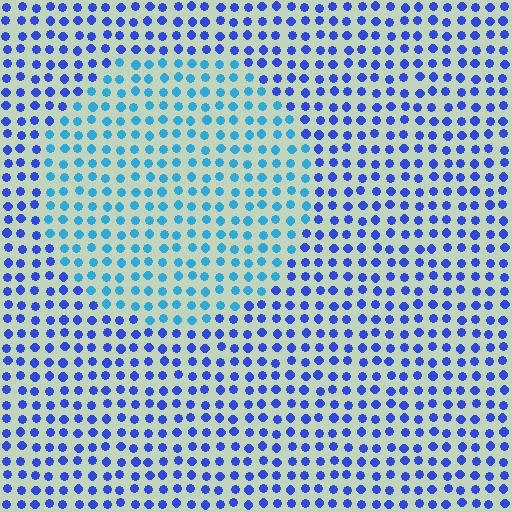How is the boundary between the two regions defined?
The boundary is defined purely by a slight shift in hue (about 35 degrees). Spacing, size, and orientation are identical on both sides.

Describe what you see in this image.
The image is filled with small blue elements in a uniform arrangement. A circle-shaped region is visible where the elements are tinted to a slightly different hue, forming a subtle color boundary.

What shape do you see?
I see a circle.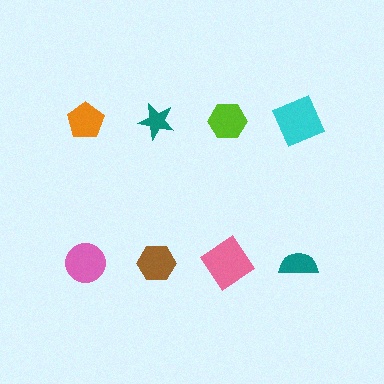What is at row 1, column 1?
An orange pentagon.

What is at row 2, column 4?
A teal semicircle.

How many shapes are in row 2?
4 shapes.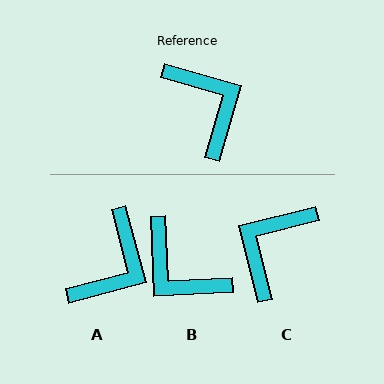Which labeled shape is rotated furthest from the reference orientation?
B, about 162 degrees away.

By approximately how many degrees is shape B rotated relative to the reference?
Approximately 162 degrees clockwise.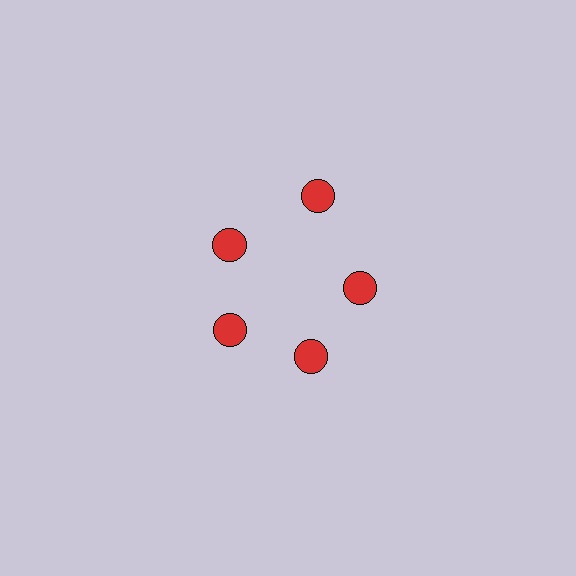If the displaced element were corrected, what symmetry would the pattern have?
It would have 5-fold rotational symmetry — the pattern would map onto itself every 72 degrees.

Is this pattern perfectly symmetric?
No. The 5 red circles are arranged in a ring, but one element near the 1 o'clock position is pushed outward from the center, breaking the 5-fold rotational symmetry.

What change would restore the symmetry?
The symmetry would be restored by moving it inward, back onto the ring so that all 5 circles sit at equal angles and equal distance from the center.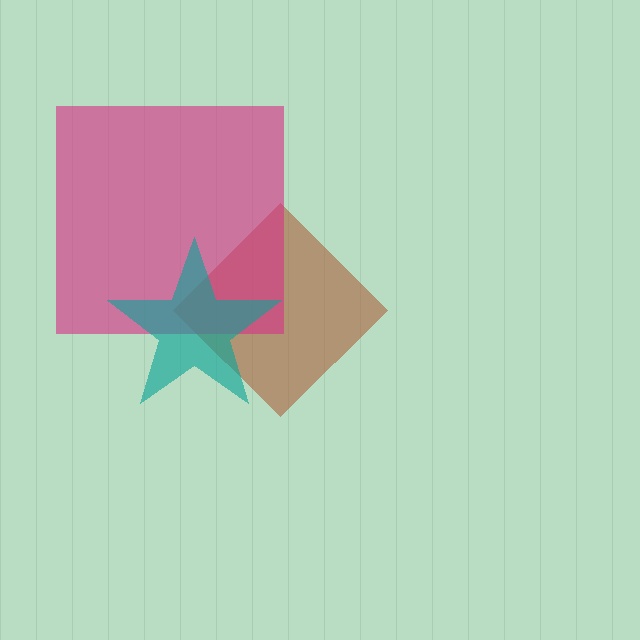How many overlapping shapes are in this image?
There are 3 overlapping shapes in the image.